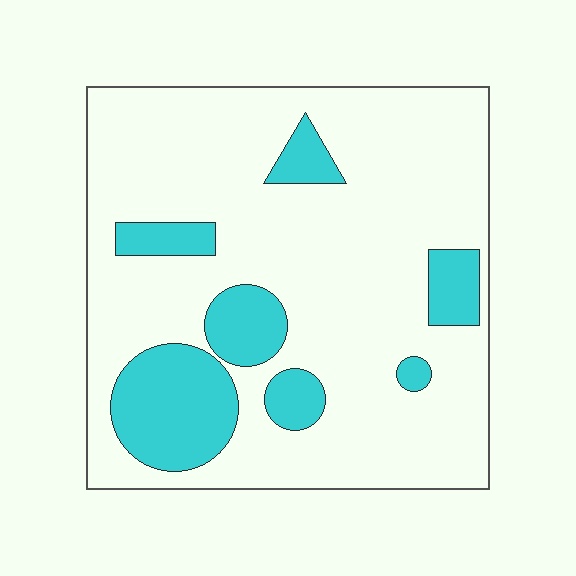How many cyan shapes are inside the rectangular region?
7.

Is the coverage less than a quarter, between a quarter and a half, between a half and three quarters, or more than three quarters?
Less than a quarter.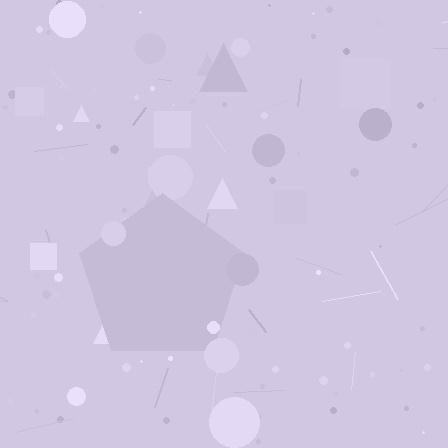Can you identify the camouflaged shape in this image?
The camouflaged shape is a pentagon.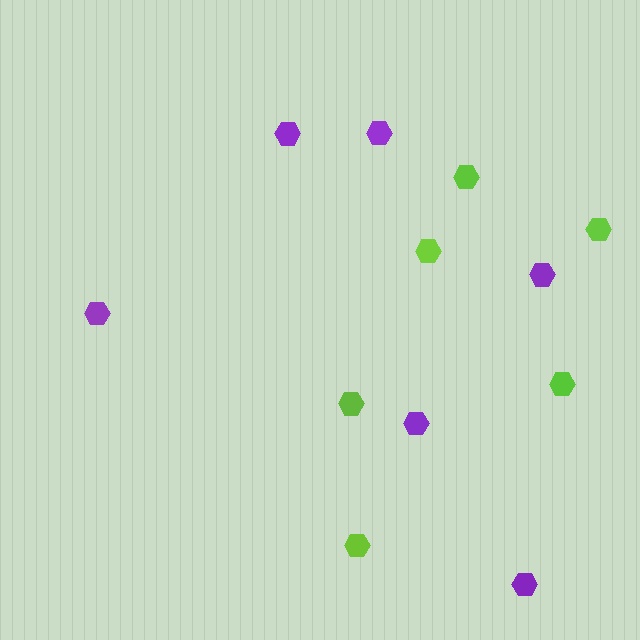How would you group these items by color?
There are 2 groups: one group of lime hexagons (6) and one group of purple hexagons (6).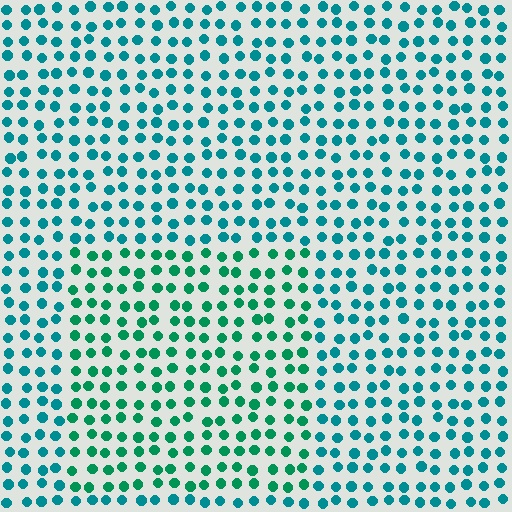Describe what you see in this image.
The image is filled with small teal elements in a uniform arrangement. A rectangle-shaped region is visible where the elements are tinted to a slightly different hue, forming a subtle color boundary.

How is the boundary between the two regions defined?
The boundary is defined purely by a slight shift in hue (about 29 degrees). Spacing, size, and orientation are identical on both sides.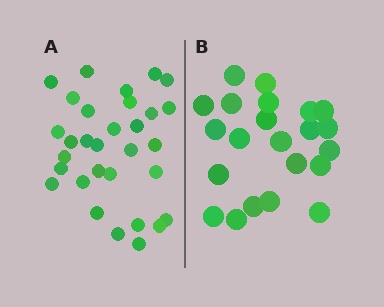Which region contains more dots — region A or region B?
Region A (the left region) has more dots.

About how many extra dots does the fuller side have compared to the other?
Region A has roughly 8 or so more dots than region B.